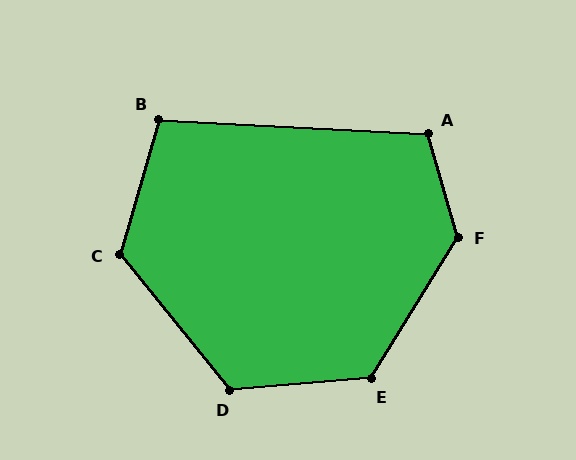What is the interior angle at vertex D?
Approximately 124 degrees (obtuse).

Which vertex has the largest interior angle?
F, at approximately 132 degrees.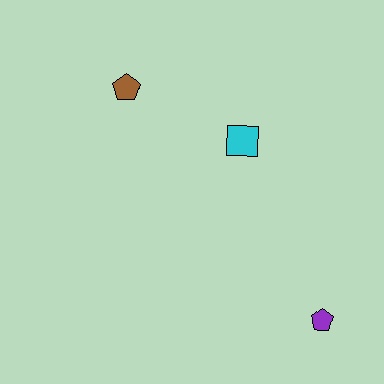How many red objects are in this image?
There are no red objects.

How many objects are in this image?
There are 3 objects.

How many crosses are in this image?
There are no crosses.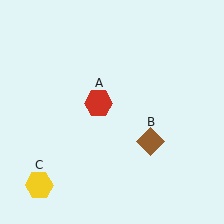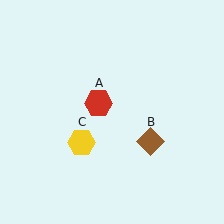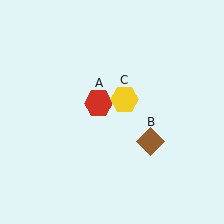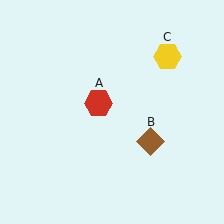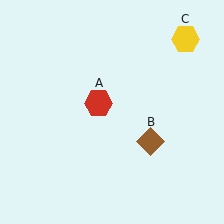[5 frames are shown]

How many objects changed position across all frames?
1 object changed position: yellow hexagon (object C).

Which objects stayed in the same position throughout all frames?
Red hexagon (object A) and brown diamond (object B) remained stationary.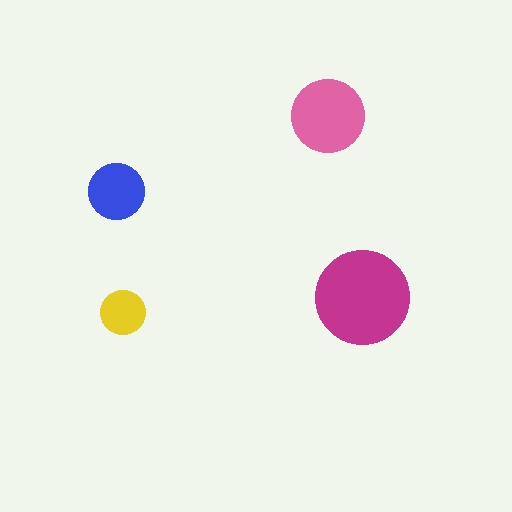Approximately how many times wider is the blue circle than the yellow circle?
About 1.5 times wider.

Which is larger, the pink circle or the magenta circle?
The magenta one.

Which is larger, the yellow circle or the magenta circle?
The magenta one.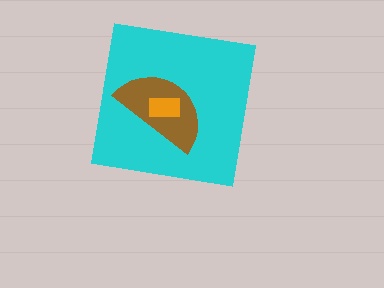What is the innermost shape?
The orange rectangle.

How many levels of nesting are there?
3.